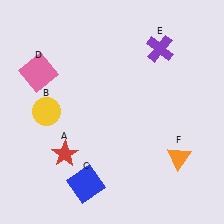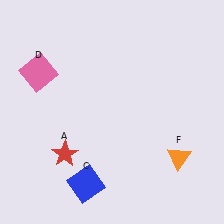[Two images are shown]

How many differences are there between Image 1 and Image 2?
There are 2 differences between the two images.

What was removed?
The purple cross (E), the yellow circle (B) were removed in Image 2.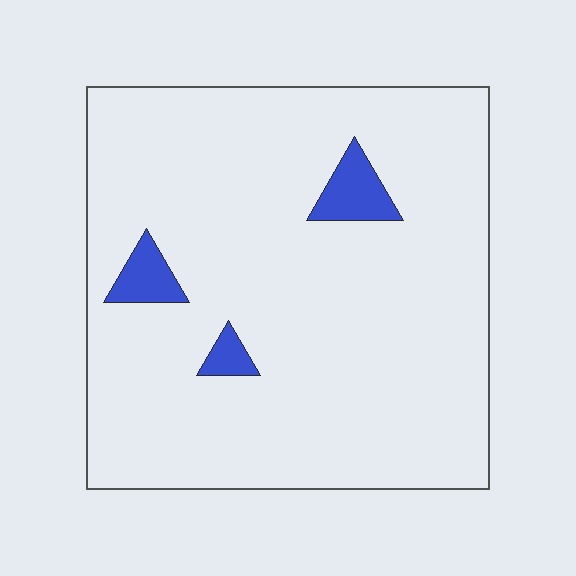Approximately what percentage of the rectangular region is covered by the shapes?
Approximately 5%.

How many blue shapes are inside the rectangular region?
3.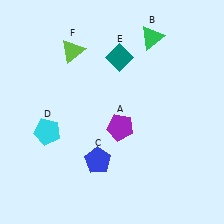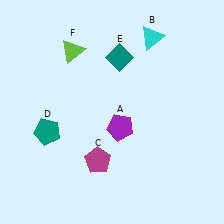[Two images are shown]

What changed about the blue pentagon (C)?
In Image 1, C is blue. In Image 2, it changed to magenta.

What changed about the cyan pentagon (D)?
In Image 1, D is cyan. In Image 2, it changed to teal.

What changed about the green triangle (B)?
In Image 1, B is green. In Image 2, it changed to cyan.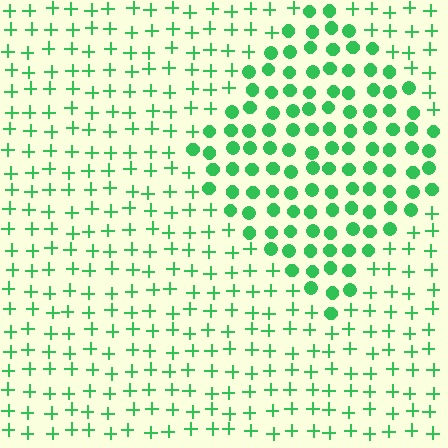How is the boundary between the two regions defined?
The boundary is defined by a change in element shape: circles inside vs. plus signs outside. All elements share the same color and spacing.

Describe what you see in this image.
The image is filled with small green elements arranged in a uniform grid. A diamond-shaped region contains circles, while the surrounding area contains plus signs. The boundary is defined purely by the change in element shape.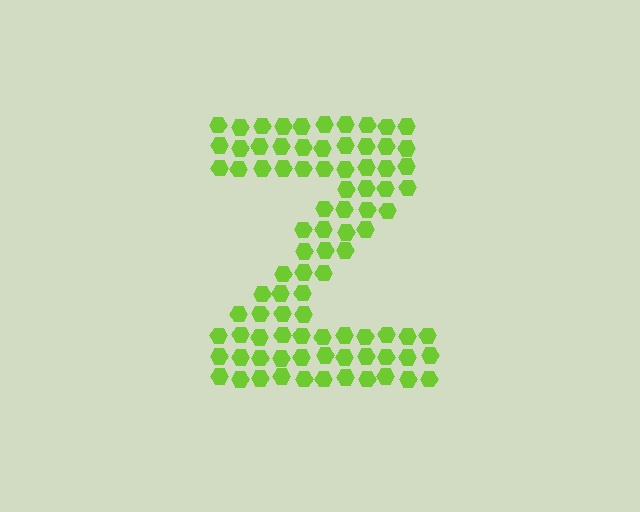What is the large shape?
The large shape is the letter Z.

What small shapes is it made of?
It is made of small hexagons.